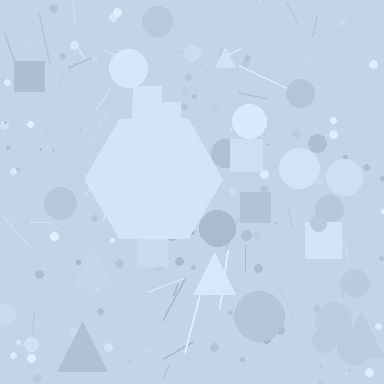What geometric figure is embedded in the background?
A hexagon is embedded in the background.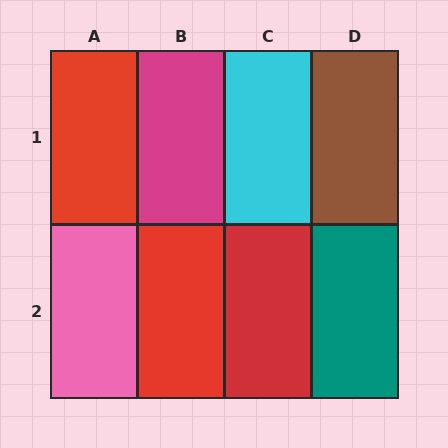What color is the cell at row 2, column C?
Red.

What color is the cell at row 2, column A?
Pink.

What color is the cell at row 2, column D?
Teal.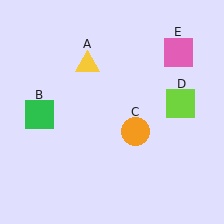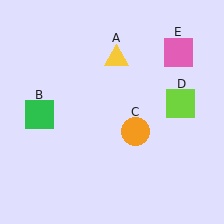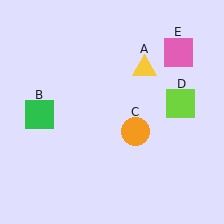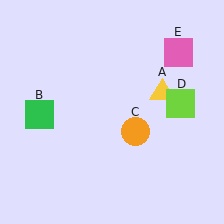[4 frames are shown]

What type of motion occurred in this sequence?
The yellow triangle (object A) rotated clockwise around the center of the scene.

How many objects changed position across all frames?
1 object changed position: yellow triangle (object A).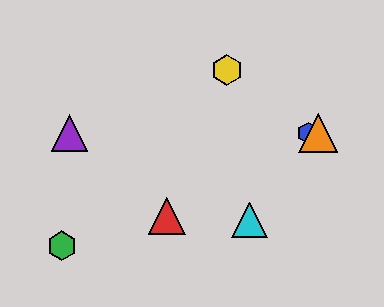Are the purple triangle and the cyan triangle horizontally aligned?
No, the purple triangle is at y≈133 and the cyan triangle is at y≈220.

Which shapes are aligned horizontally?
The blue hexagon, the purple triangle, the orange triangle are aligned horizontally.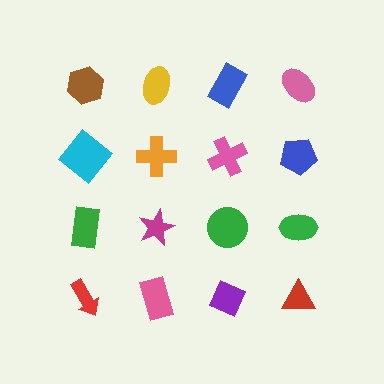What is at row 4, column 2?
A pink rectangle.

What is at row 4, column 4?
A red triangle.